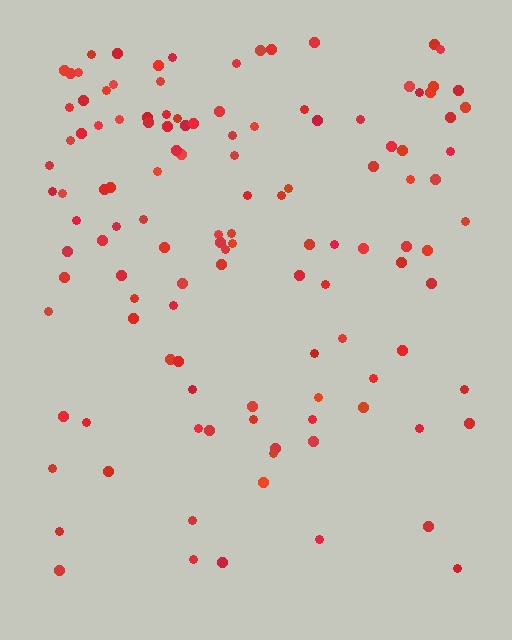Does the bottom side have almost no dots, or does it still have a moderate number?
Still a moderate number, just noticeably fewer than the top.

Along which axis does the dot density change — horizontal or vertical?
Vertical.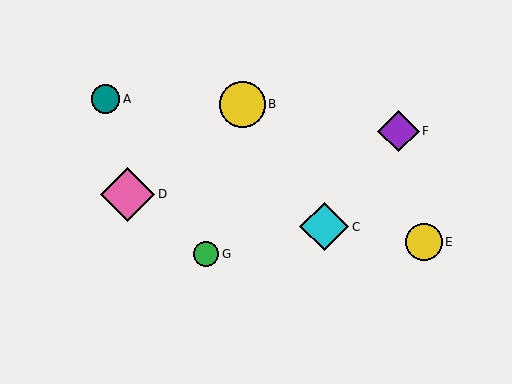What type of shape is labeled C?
Shape C is a cyan diamond.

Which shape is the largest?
The pink diamond (labeled D) is the largest.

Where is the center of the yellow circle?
The center of the yellow circle is at (243, 104).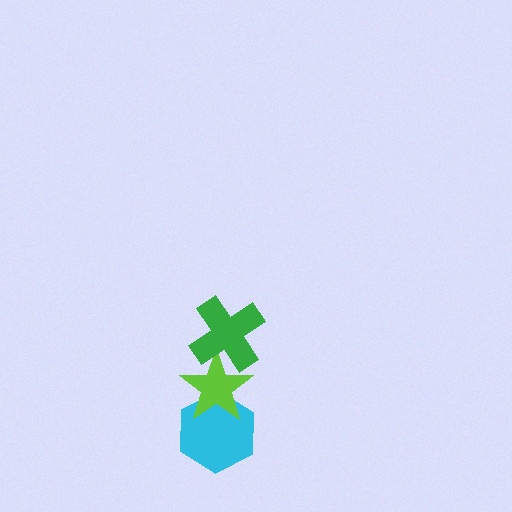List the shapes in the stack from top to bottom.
From top to bottom: the green cross, the lime star, the cyan hexagon.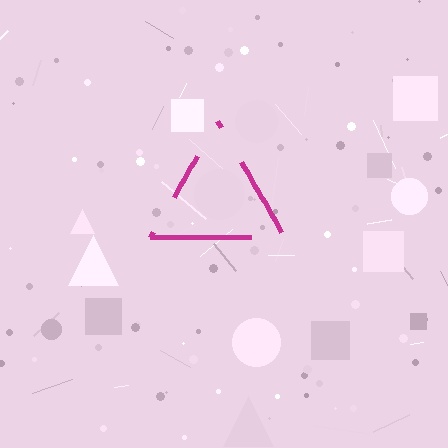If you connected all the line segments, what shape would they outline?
They would outline a triangle.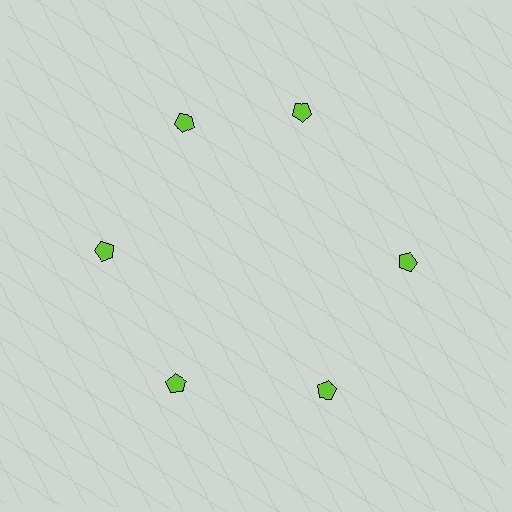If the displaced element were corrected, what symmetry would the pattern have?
It would have 6-fold rotational symmetry — the pattern would map onto itself every 60 degrees.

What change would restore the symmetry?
The symmetry would be restored by rotating it back into even spacing with its neighbors so that all 6 pentagons sit at equal angles and equal distance from the center.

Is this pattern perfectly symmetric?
No. The 6 lime pentagons are arranged in a ring, but one element near the 1 o'clock position is rotated out of alignment along the ring, breaking the 6-fold rotational symmetry.